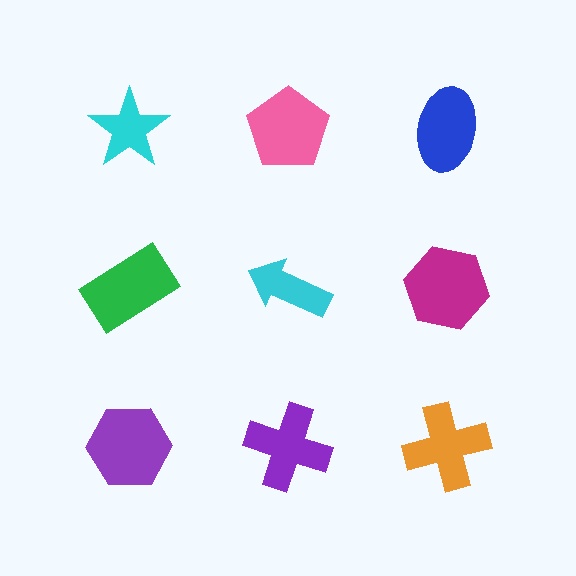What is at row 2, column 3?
A magenta hexagon.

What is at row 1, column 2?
A pink pentagon.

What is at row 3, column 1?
A purple hexagon.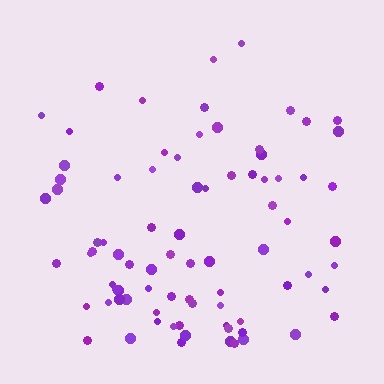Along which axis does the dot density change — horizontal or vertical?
Vertical.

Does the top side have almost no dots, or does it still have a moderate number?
Still a moderate number, just noticeably fewer than the bottom.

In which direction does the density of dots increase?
From top to bottom, with the bottom side densest.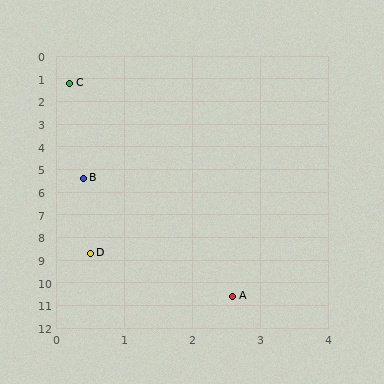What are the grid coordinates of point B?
Point B is at approximately (0.4, 5.4).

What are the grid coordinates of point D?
Point D is at approximately (0.5, 8.7).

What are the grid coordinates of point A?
Point A is at approximately (2.6, 10.6).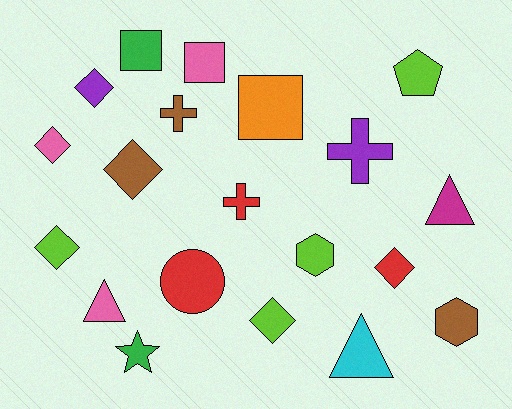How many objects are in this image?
There are 20 objects.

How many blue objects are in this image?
There are no blue objects.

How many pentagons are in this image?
There is 1 pentagon.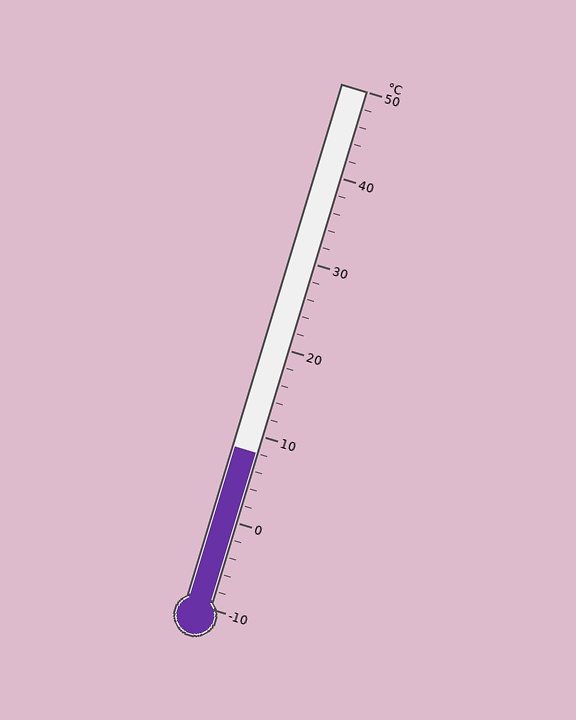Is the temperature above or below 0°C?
The temperature is above 0°C.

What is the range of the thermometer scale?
The thermometer scale ranges from -10°C to 50°C.